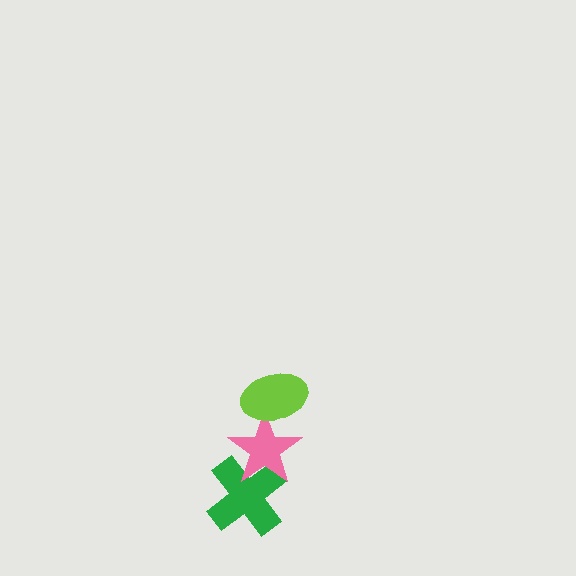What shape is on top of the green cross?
The pink star is on top of the green cross.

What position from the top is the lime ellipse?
The lime ellipse is 1st from the top.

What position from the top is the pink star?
The pink star is 2nd from the top.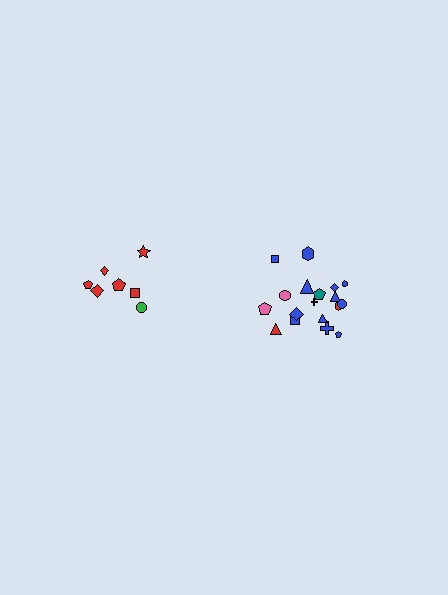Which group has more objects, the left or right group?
The right group.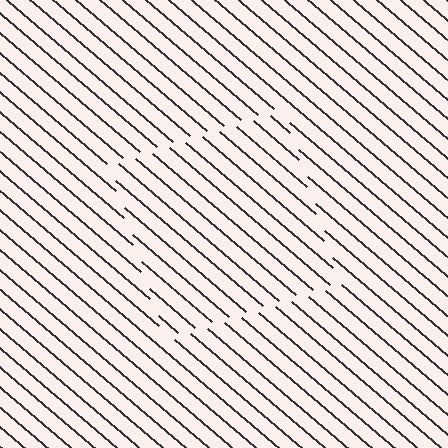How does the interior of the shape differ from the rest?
The interior of the shape contains the same grating, shifted by half a period — the contour is defined by the phase discontinuity where line-ends from the inner and outer gratings abut.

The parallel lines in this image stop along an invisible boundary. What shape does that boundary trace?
An illusory square. The interior of the shape contains the same grating, shifted by half a period — the contour is defined by the phase discontinuity where line-ends from the inner and outer gratings abut.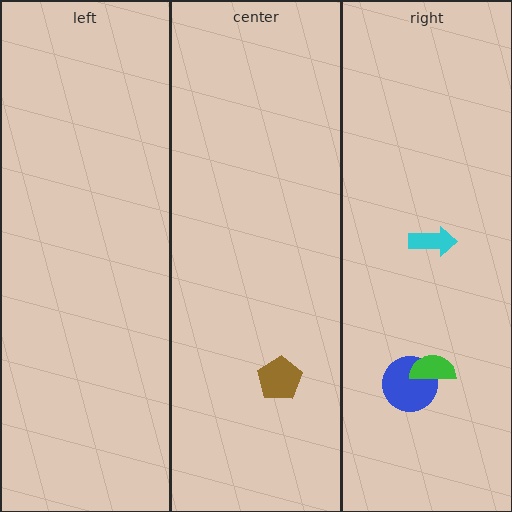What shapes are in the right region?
The blue circle, the green semicircle, the cyan arrow.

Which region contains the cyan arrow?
The right region.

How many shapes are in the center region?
1.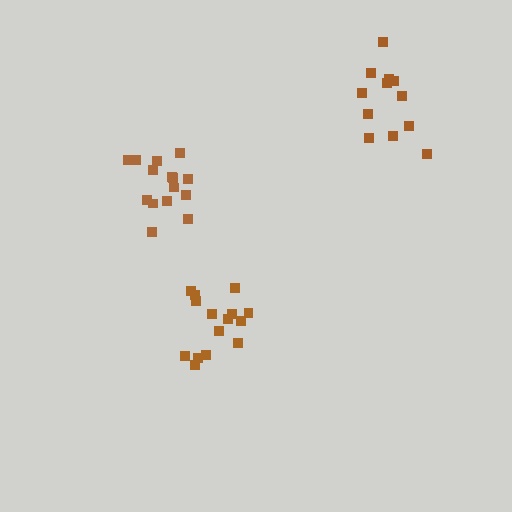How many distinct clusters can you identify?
There are 3 distinct clusters.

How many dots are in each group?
Group 1: 15 dots, Group 2: 15 dots, Group 3: 12 dots (42 total).